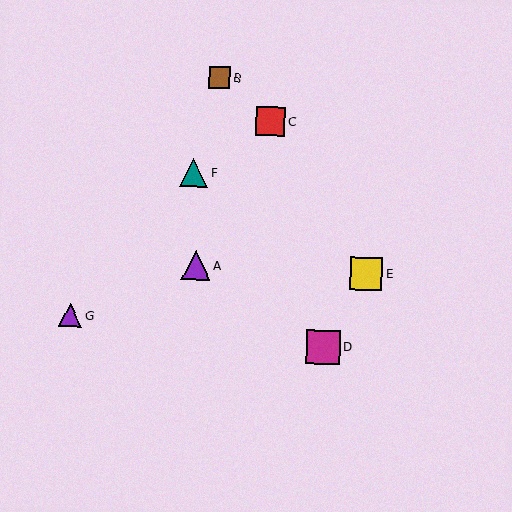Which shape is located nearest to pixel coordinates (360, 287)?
The yellow square (labeled E) at (366, 274) is nearest to that location.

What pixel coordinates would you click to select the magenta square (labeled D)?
Click at (323, 347) to select the magenta square D.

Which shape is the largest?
The magenta square (labeled D) is the largest.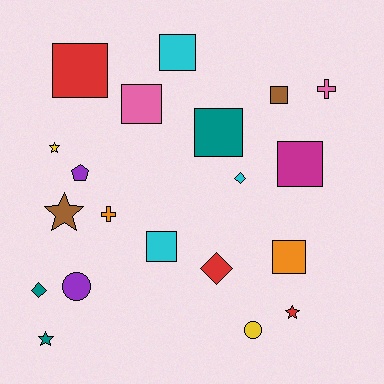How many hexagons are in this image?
There are no hexagons.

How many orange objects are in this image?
There are 2 orange objects.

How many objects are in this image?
There are 20 objects.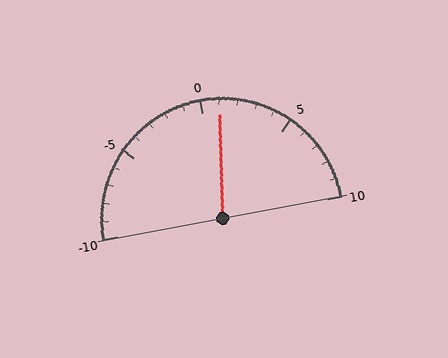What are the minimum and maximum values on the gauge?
The gauge ranges from -10 to 10.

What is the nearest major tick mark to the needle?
The nearest major tick mark is 0.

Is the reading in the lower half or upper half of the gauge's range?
The reading is in the upper half of the range (-10 to 10).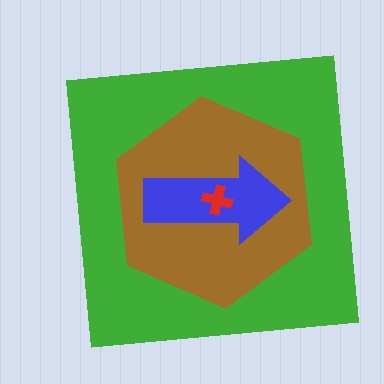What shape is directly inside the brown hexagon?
The blue arrow.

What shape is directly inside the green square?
The brown hexagon.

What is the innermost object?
The red cross.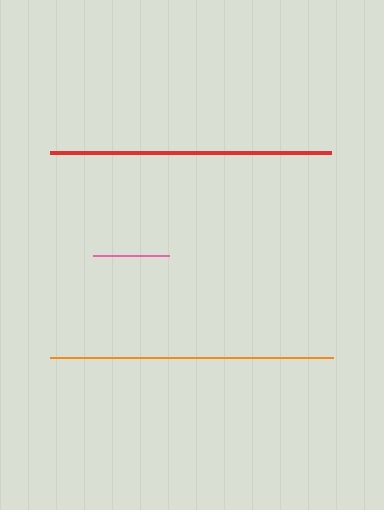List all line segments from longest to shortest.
From longest to shortest: orange, red, pink.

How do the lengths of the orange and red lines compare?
The orange and red lines are approximately the same length.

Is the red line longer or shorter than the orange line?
The orange line is longer than the red line.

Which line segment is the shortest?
The pink line is the shortest at approximately 75 pixels.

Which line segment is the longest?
The orange line is the longest at approximately 284 pixels.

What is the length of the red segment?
The red segment is approximately 281 pixels long.